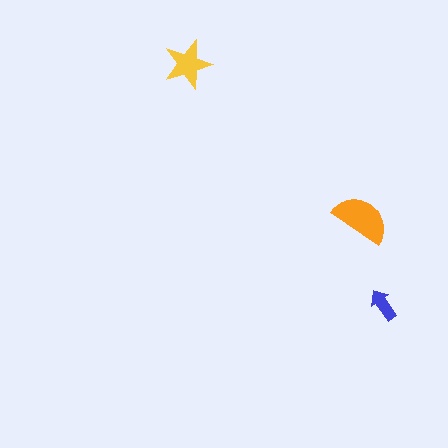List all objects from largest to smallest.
The orange semicircle, the yellow star, the blue arrow.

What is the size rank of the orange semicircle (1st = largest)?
1st.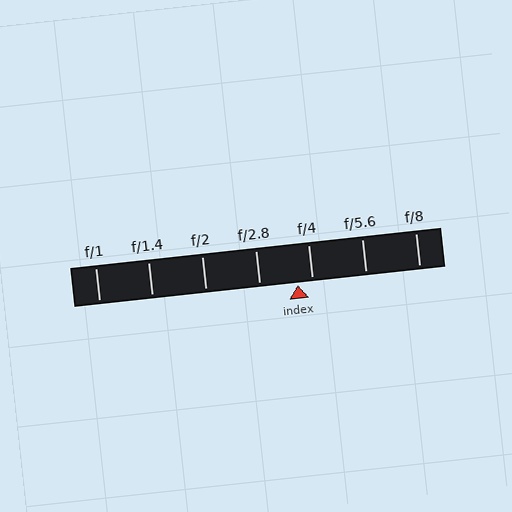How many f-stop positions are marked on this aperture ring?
There are 7 f-stop positions marked.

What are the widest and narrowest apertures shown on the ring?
The widest aperture shown is f/1 and the narrowest is f/8.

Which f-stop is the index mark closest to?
The index mark is closest to f/4.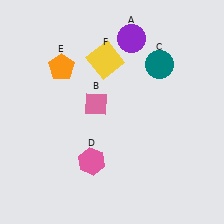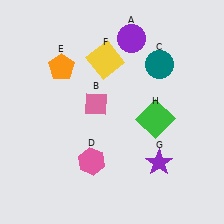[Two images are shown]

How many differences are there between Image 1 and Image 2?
There are 2 differences between the two images.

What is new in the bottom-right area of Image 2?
A purple star (G) was added in the bottom-right area of Image 2.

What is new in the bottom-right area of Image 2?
A green square (H) was added in the bottom-right area of Image 2.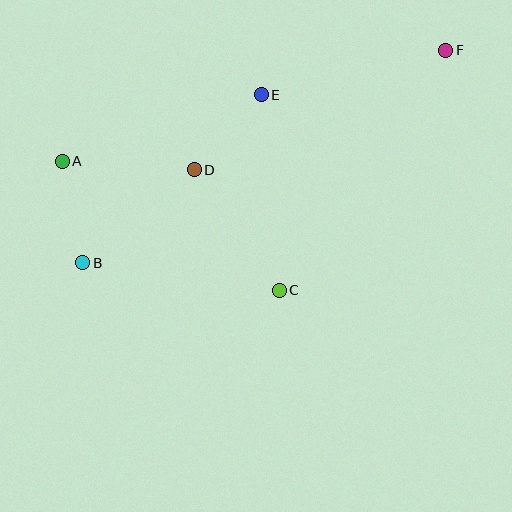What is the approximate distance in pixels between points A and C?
The distance between A and C is approximately 252 pixels.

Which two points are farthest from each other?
Points B and F are farthest from each other.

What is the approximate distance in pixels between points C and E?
The distance between C and E is approximately 196 pixels.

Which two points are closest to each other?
Points D and E are closest to each other.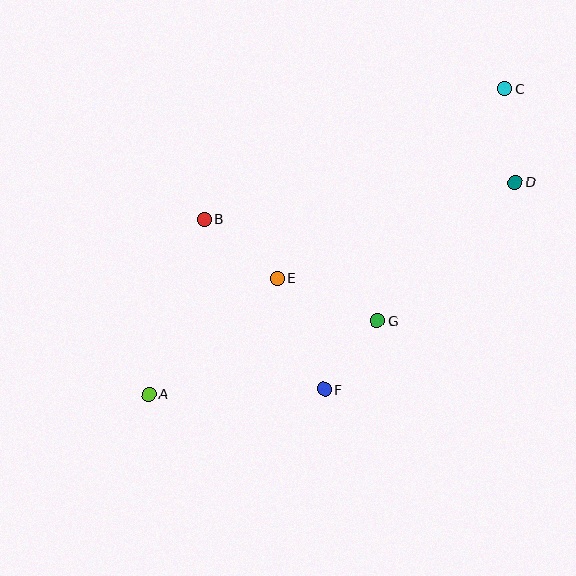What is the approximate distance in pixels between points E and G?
The distance between E and G is approximately 109 pixels.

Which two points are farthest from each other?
Points A and C are farthest from each other.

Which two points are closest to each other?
Points F and G are closest to each other.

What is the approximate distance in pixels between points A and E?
The distance between A and E is approximately 173 pixels.